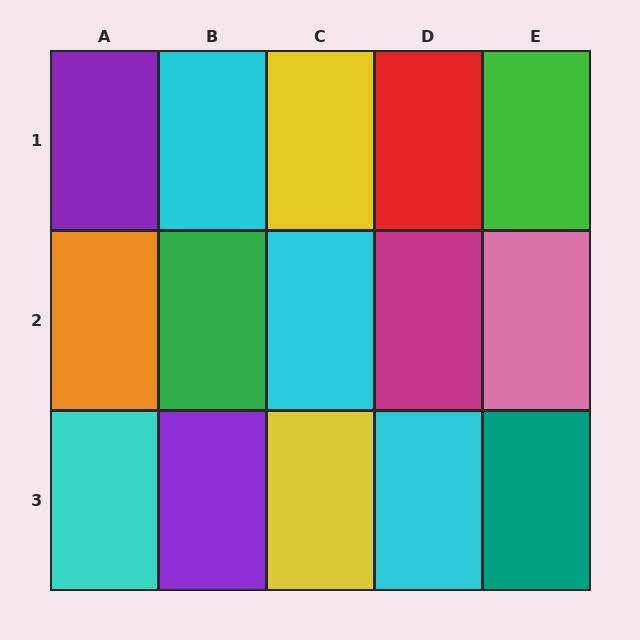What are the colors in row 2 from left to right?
Orange, green, cyan, magenta, pink.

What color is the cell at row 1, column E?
Green.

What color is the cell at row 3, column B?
Purple.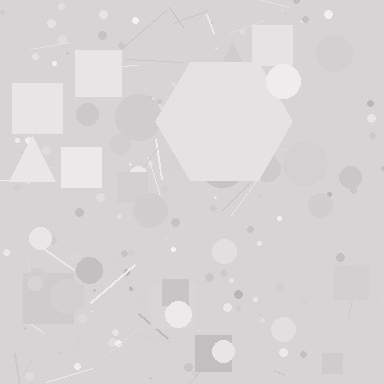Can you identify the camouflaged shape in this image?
The camouflaged shape is a hexagon.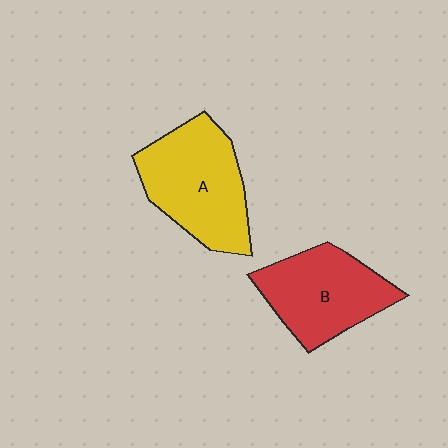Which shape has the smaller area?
Shape B (red).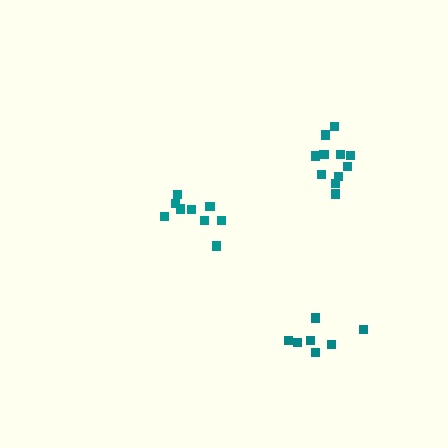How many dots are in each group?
Group 1: 7 dots, Group 2: 9 dots, Group 3: 11 dots (27 total).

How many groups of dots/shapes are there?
There are 3 groups.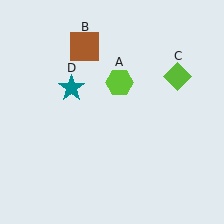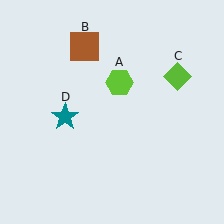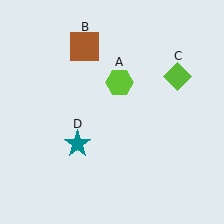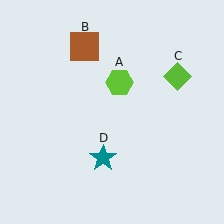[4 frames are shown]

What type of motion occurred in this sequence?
The teal star (object D) rotated counterclockwise around the center of the scene.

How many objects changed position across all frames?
1 object changed position: teal star (object D).